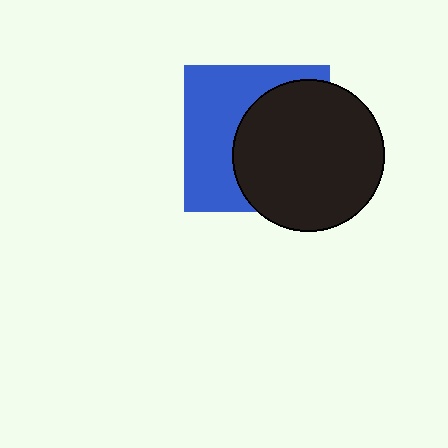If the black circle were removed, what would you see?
You would see the complete blue square.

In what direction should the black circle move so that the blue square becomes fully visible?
The black circle should move right. That is the shortest direction to clear the overlap and leave the blue square fully visible.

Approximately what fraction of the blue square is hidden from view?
Roughly 53% of the blue square is hidden behind the black circle.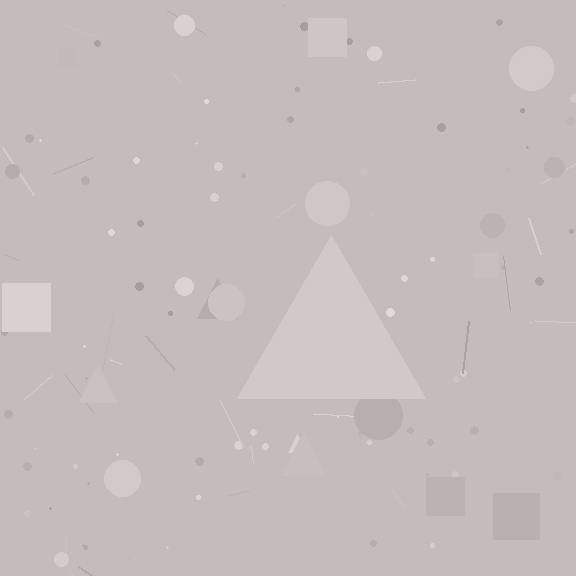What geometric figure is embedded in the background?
A triangle is embedded in the background.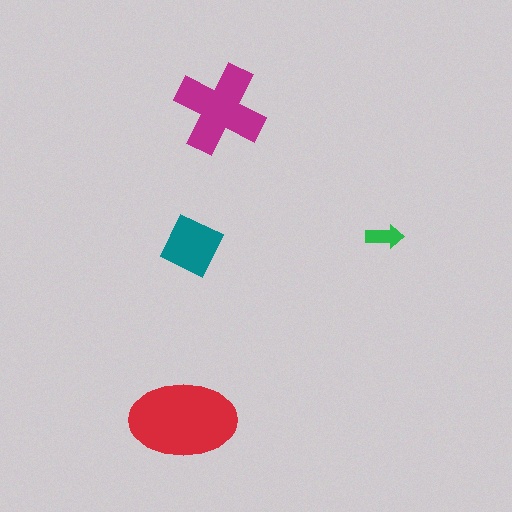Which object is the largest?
The red ellipse.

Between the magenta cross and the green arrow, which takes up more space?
The magenta cross.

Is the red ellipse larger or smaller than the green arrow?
Larger.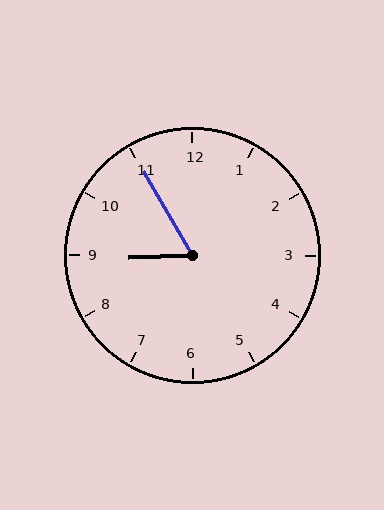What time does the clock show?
8:55.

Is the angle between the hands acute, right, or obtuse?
It is acute.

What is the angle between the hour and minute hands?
Approximately 62 degrees.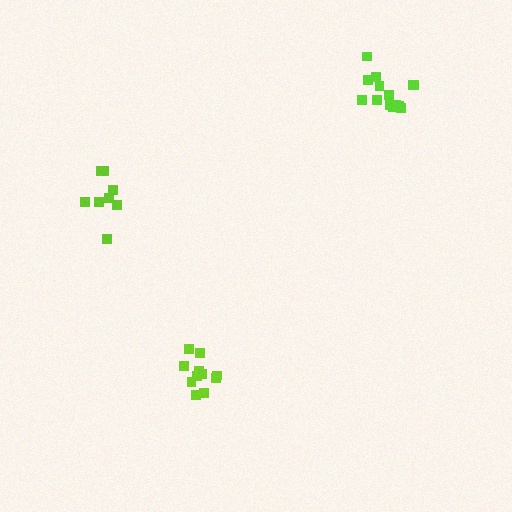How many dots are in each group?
Group 1: 14 dots, Group 2: 8 dots, Group 3: 11 dots (33 total).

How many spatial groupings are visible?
There are 3 spatial groupings.